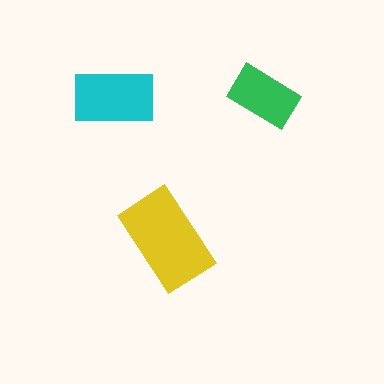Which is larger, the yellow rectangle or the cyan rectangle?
The yellow one.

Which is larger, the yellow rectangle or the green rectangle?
The yellow one.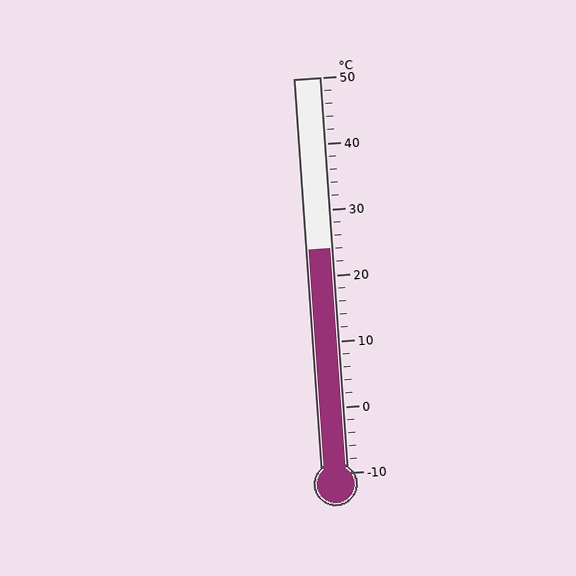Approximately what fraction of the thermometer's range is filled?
The thermometer is filled to approximately 55% of its range.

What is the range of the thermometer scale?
The thermometer scale ranges from -10°C to 50°C.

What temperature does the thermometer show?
The thermometer shows approximately 24°C.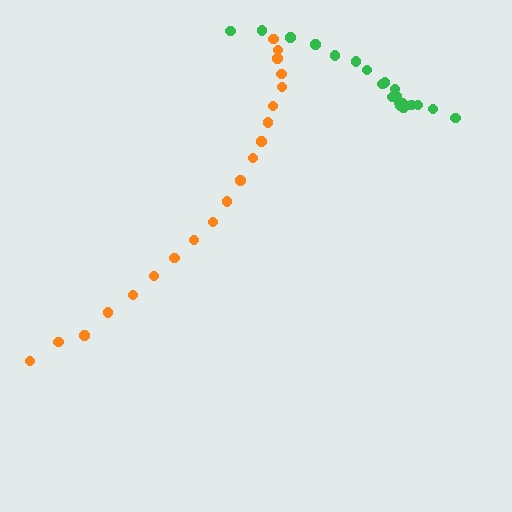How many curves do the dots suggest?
There are 2 distinct paths.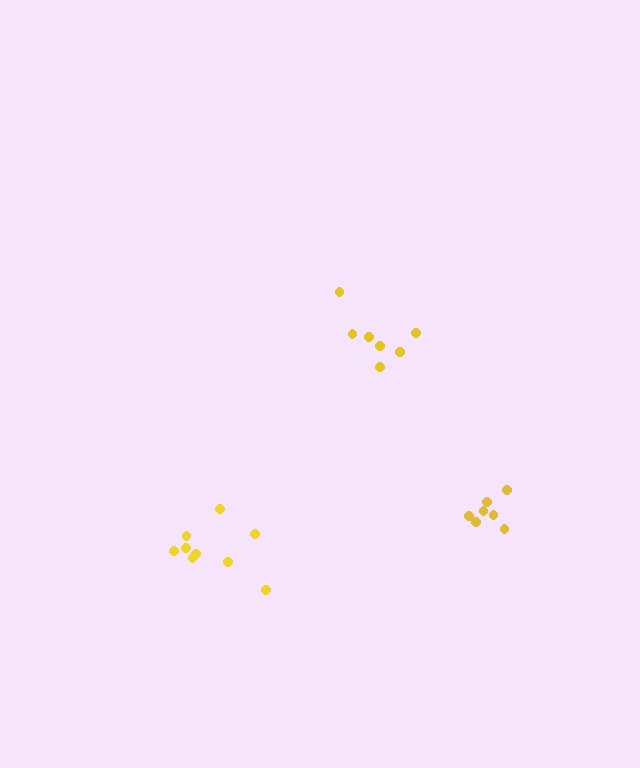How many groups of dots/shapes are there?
There are 3 groups.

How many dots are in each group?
Group 1: 7 dots, Group 2: 9 dots, Group 3: 7 dots (23 total).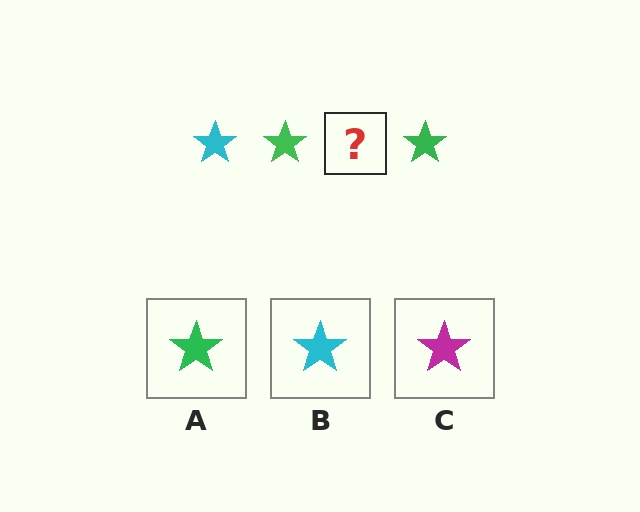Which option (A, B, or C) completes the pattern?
B.